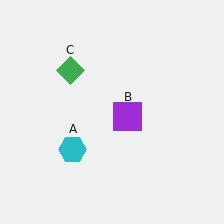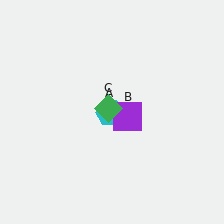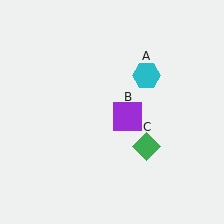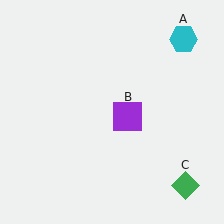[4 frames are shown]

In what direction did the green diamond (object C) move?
The green diamond (object C) moved down and to the right.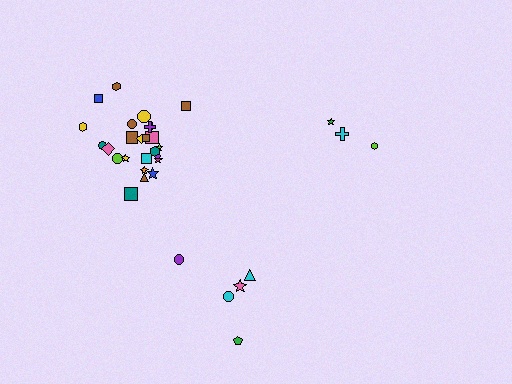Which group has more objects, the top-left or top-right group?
The top-left group.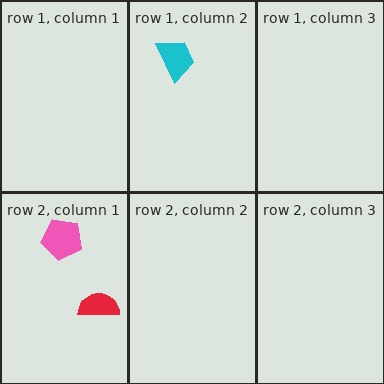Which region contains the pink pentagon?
The row 2, column 1 region.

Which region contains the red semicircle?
The row 2, column 1 region.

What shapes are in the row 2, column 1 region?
The pink pentagon, the red semicircle.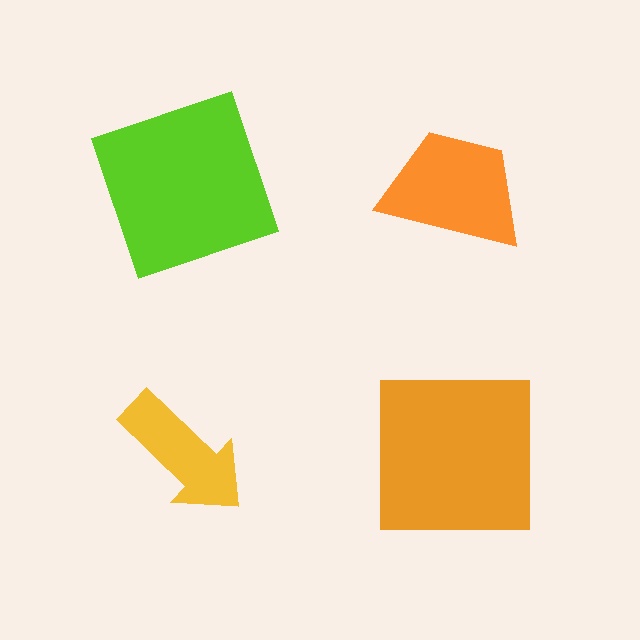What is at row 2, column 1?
A yellow arrow.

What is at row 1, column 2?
An orange trapezoid.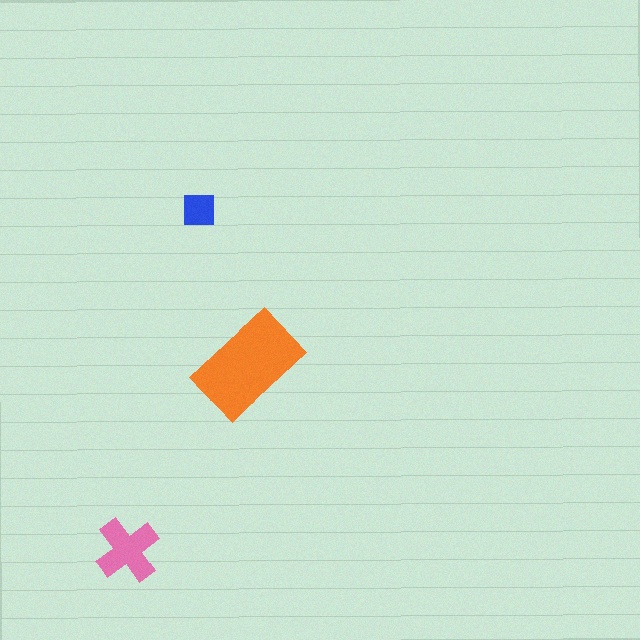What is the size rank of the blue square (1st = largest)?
3rd.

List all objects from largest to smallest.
The orange rectangle, the pink cross, the blue square.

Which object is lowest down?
The pink cross is bottommost.